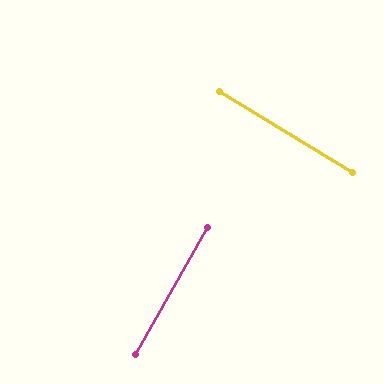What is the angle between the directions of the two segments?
Approximately 88 degrees.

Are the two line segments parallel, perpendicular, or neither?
Perpendicular — they meet at approximately 88°.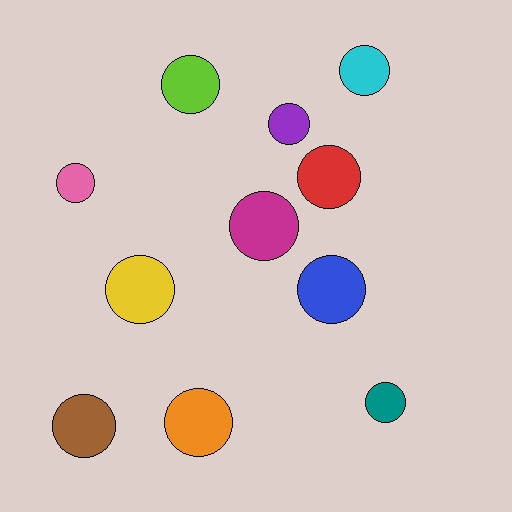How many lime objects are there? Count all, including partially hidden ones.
There is 1 lime object.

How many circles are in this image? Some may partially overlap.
There are 11 circles.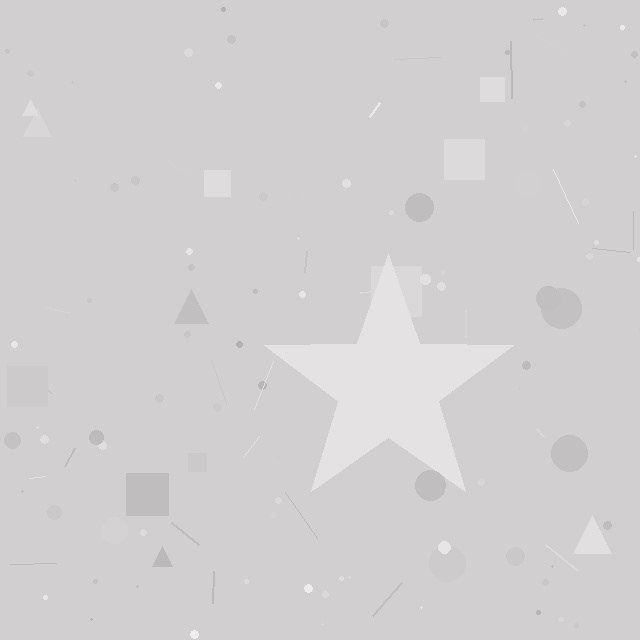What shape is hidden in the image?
A star is hidden in the image.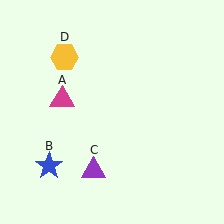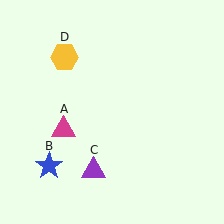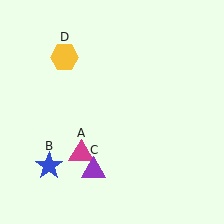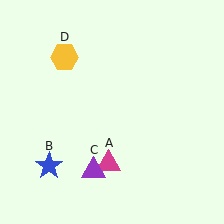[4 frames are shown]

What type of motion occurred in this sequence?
The magenta triangle (object A) rotated counterclockwise around the center of the scene.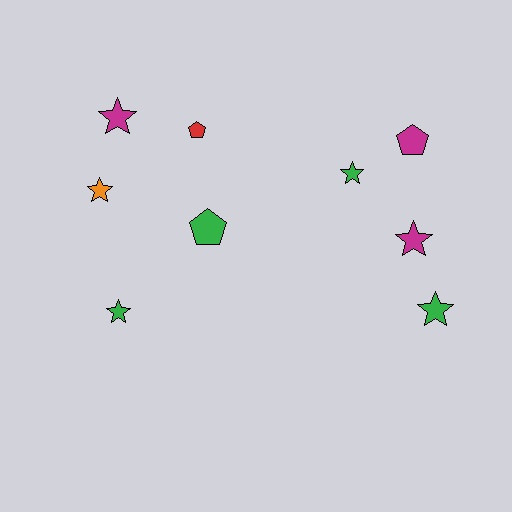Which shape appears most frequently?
Star, with 6 objects.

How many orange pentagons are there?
There are no orange pentagons.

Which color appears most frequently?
Green, with 4 objects.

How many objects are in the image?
There are 9 objects.